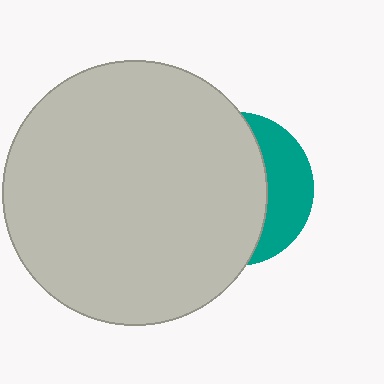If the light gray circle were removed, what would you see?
You would see the complete teal circle.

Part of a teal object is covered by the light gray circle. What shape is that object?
It is a circle.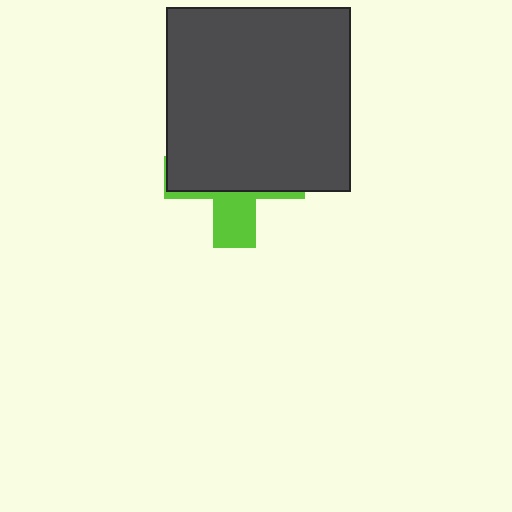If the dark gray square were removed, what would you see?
You would see the complete lime cross.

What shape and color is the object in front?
The object in front is a dark gray square.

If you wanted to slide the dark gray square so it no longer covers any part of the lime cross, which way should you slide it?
Slide it up — that is the most direct way to separate the two shapes.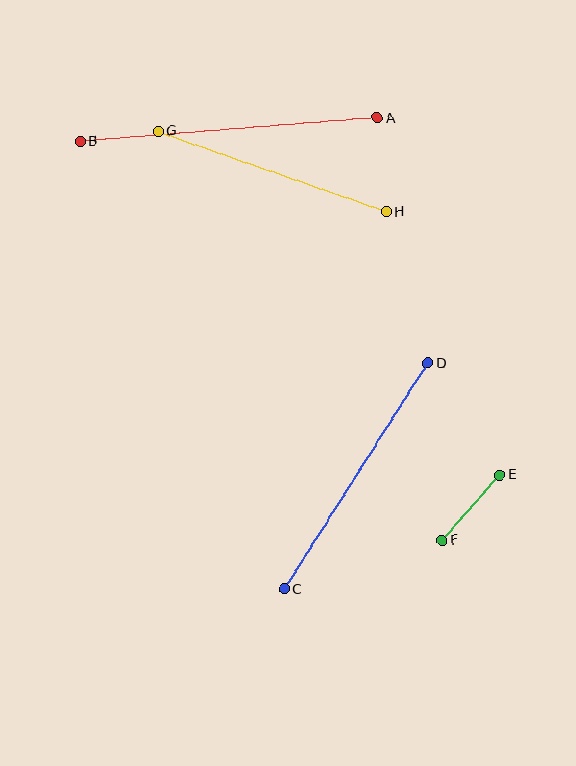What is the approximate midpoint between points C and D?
The midpoint is at approximately (356, 476) pixels.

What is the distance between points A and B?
The distance is approximately 297 pixels.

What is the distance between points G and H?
The distance is approximately 242 pixels.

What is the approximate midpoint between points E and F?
The midpoint is at approximately (471, 507) pixels.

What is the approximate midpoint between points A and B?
The midpoint is at approximately (229, 130) pixels.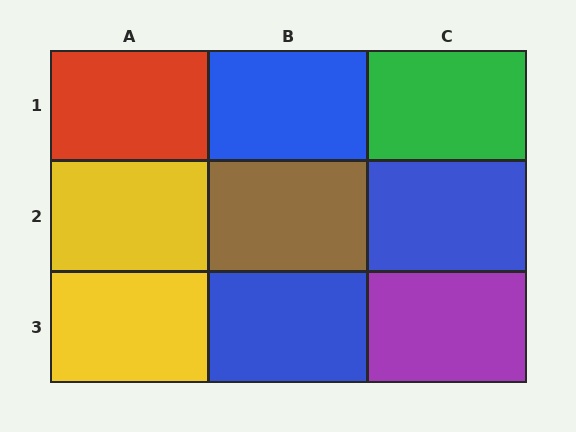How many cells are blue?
3 cells are blue.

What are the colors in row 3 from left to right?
Yellow, blue, purple.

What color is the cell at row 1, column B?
Blue.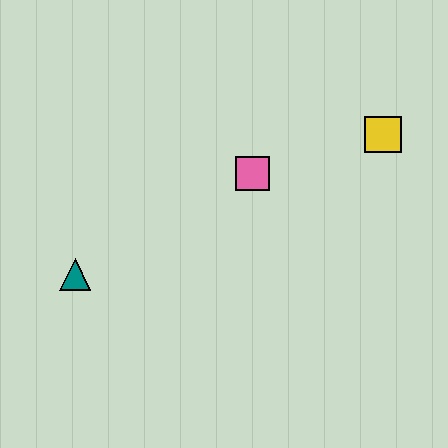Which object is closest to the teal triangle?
The pink square is closest to the teal triangle.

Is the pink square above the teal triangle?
Yes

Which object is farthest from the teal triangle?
The yellow square is farthest from the teal triangle.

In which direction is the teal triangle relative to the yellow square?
The teal triangle is to the left of the yellow square.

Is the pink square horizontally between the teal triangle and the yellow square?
Yes